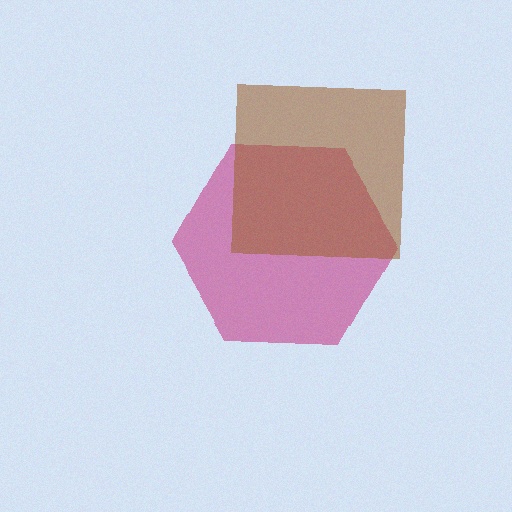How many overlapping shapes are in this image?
There are 2 overlapping shapes in the image.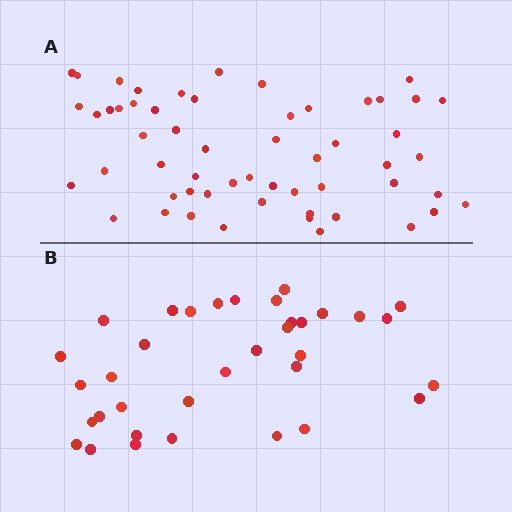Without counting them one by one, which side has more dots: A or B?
Region A (the top region) has more dots.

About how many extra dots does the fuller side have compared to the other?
Region A has approximately 20 more dots than region B.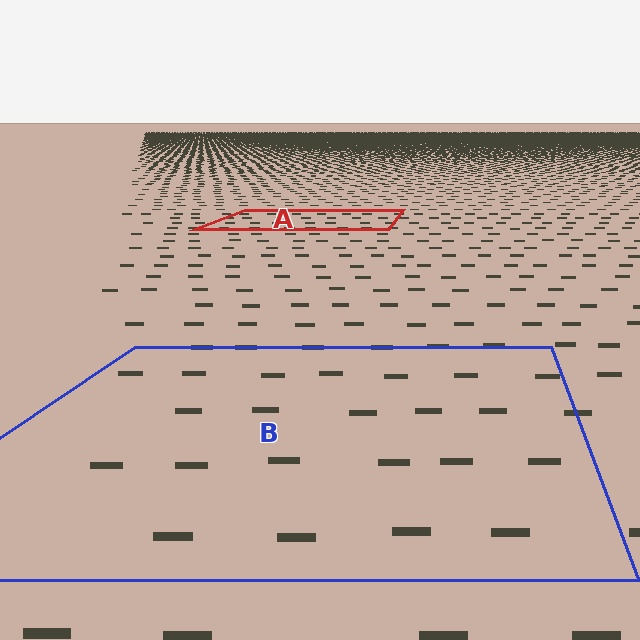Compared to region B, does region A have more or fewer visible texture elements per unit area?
Region A has more texture elements per unit area — they are packed more densely because it is farther away.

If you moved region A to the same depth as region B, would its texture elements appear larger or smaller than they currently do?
They would appear larger. At a closer depth, the same texture elements are projected at a bigger on-screen size.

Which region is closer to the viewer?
Region B is closer. The texture elements there are larger and more spread out.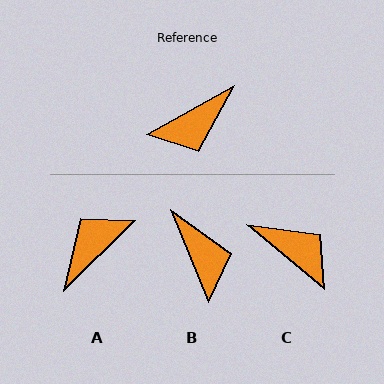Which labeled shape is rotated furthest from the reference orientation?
A, about 165 degrees away.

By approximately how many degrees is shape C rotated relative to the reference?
Approximately 111 degrees counter-clockwise.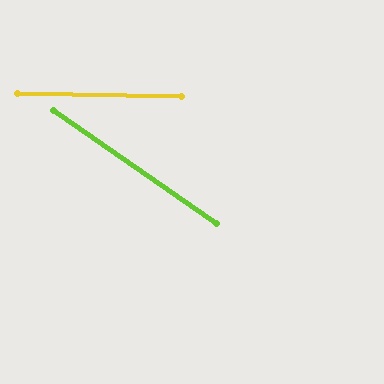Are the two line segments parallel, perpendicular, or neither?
Neither parallel nor perpendicular — they differ by about 34°.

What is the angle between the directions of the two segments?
Approximately 34 degrees.